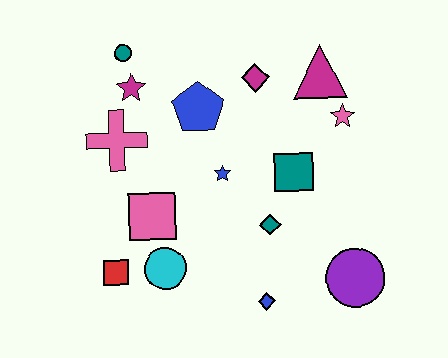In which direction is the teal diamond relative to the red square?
The teal diamond is to the right of the red square.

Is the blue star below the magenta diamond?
Yes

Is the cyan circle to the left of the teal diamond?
Yes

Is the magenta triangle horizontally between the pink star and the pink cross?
Yes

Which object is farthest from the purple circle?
The teal circle is farthest from the purple circle.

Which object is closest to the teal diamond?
The teal square is closest to the teal diamond.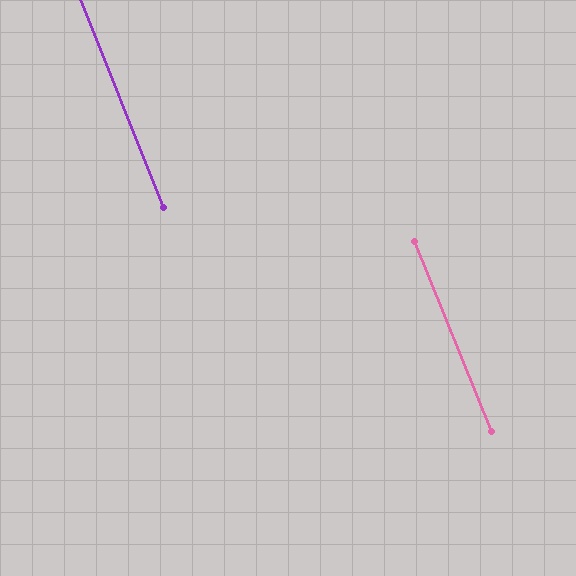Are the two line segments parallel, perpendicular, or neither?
Parallel — their directions differ by only 0.6°.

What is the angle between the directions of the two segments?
Approximately 1 degree.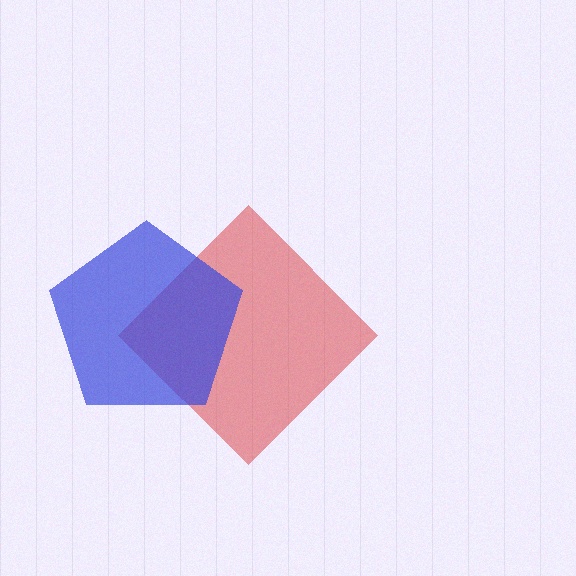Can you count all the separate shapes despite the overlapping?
Yes, there are 2 separate shapes.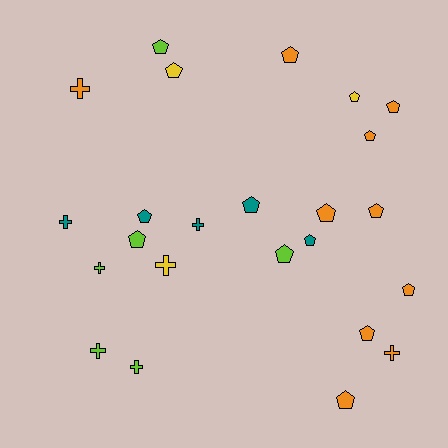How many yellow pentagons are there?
There are 2 yellow pentagons.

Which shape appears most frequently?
Pentagon, with 16 objects.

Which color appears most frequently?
Orange, with 10 objects.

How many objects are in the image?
There are 24 objects.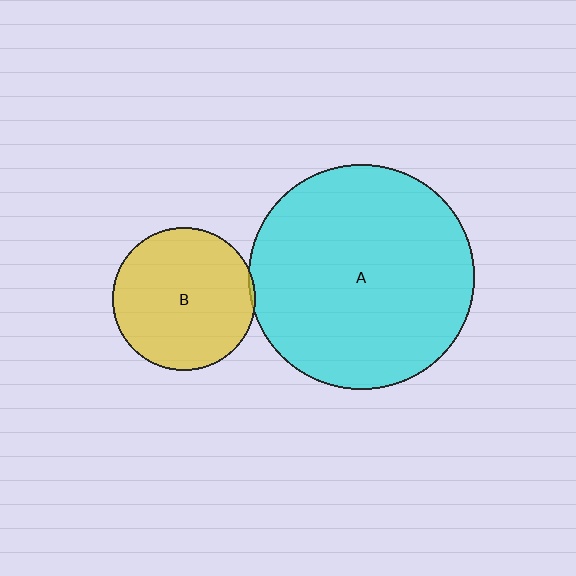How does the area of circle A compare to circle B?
Approximately 2.5 times.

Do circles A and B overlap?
Yes.